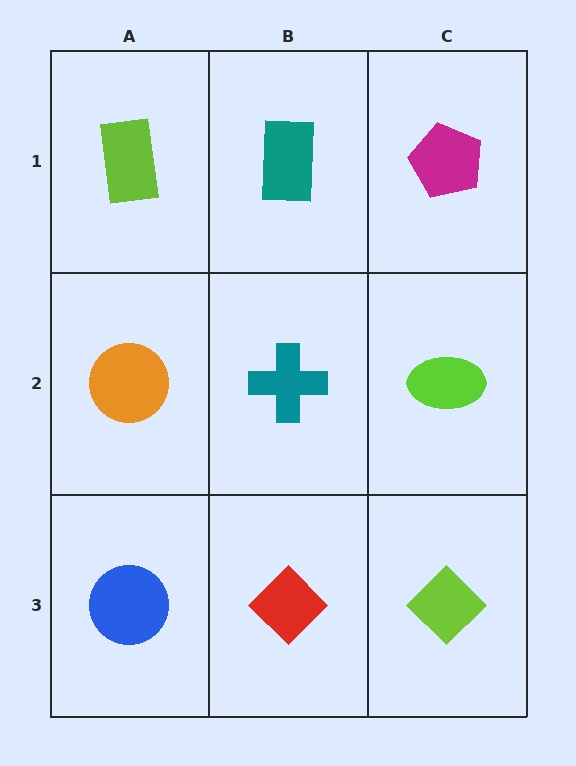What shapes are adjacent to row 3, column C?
A lime ellipse (row 2, column C), a red diamond (row 3, column B).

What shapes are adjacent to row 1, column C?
A lime ellipse (row 2, column C), a teal rectangle (row 1, column B).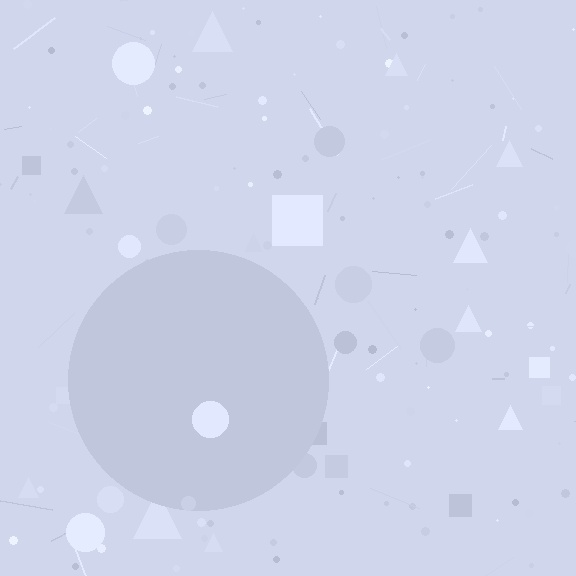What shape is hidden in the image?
A circle is hidden in the image.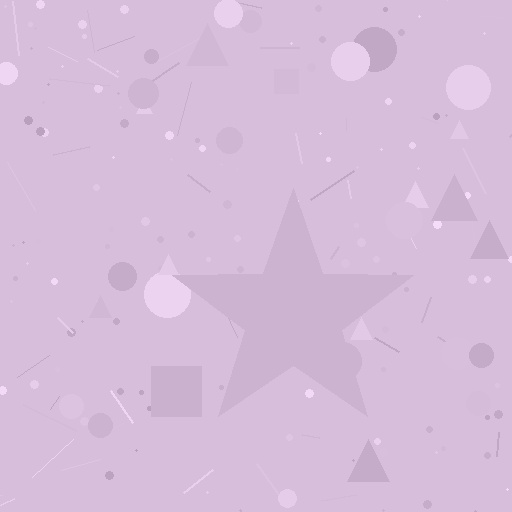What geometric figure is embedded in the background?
A star is embedded in the background.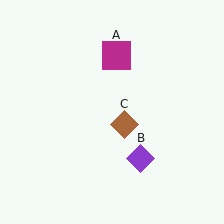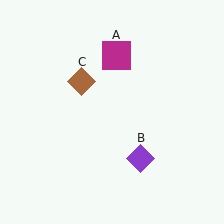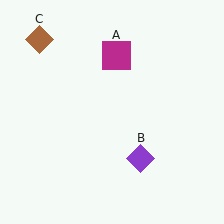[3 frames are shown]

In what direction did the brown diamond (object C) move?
The brown diamond (object C) moved up and to the left.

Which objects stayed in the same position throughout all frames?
Magenta square (object A) and purple diamond (object B) remained stationary.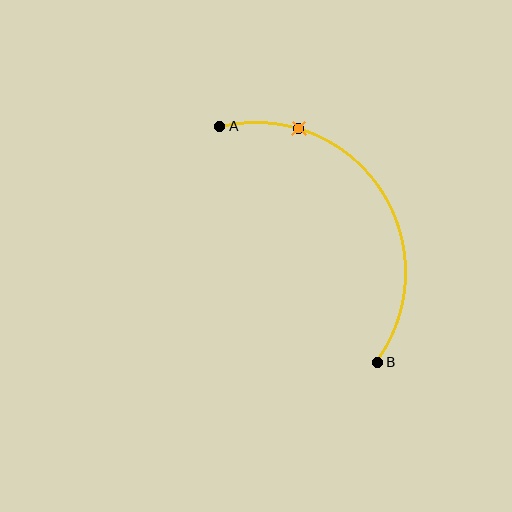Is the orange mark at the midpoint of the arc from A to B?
No. The orange mark lies on the arc but is closer to endpoint A. The arc midpoint would be at the point on the curve equidistant along the arc from both A and B.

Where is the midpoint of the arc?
The arc midpoint is the point on the curve farthest from the straight line joining A and B. It sits above and to the right of that line.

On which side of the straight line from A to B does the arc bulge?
The arc bulges above and to the right of the straight line connecting A and B.